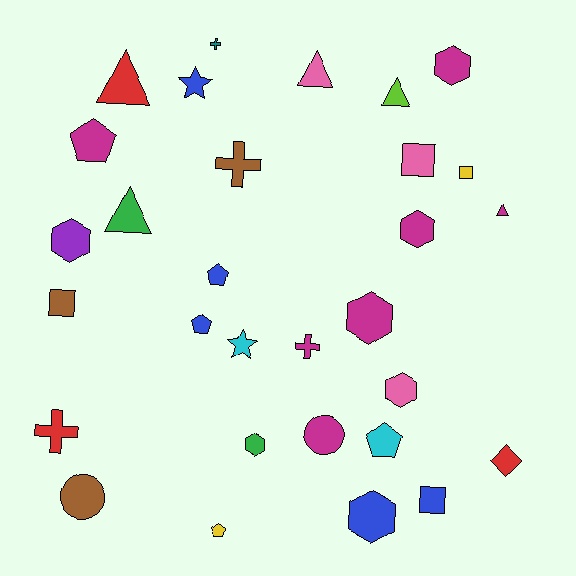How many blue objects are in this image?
There are 5 blue objects.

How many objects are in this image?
There are 30 objects.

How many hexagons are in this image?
There are 7 hexagons.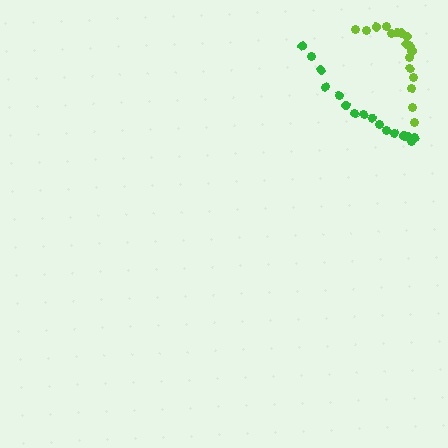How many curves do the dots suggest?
There are 2 distinct paths.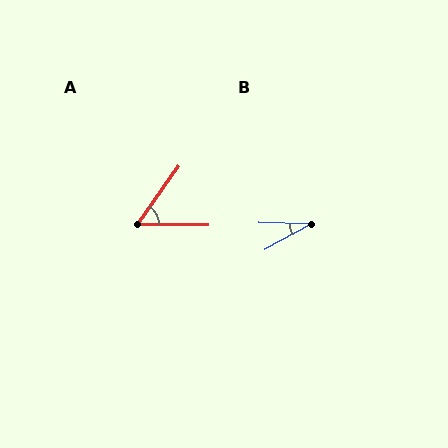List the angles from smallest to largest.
B (31°), A (55°).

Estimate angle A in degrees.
Approximately 55 degrees.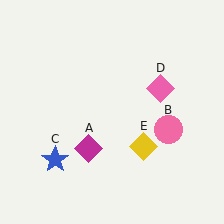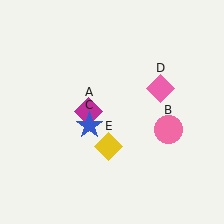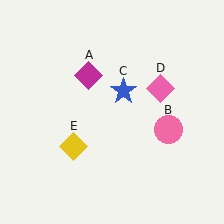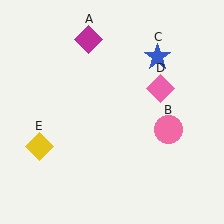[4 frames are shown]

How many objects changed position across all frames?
3 objects changed position: magenta diamond (object A), blue star (object C), yellow diamond (object E).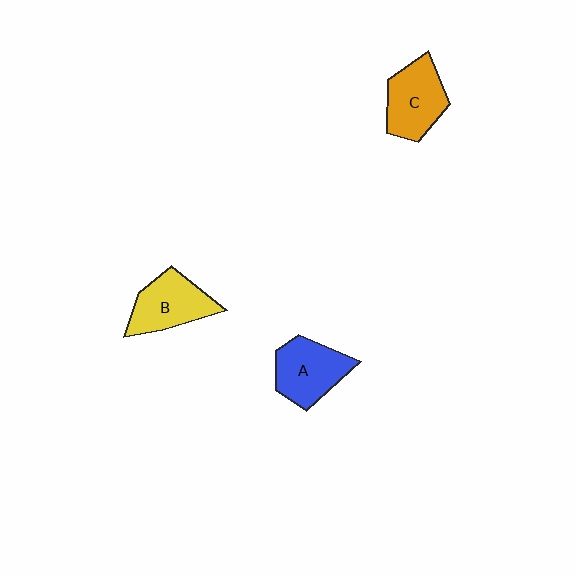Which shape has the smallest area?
Shape B (yellow).